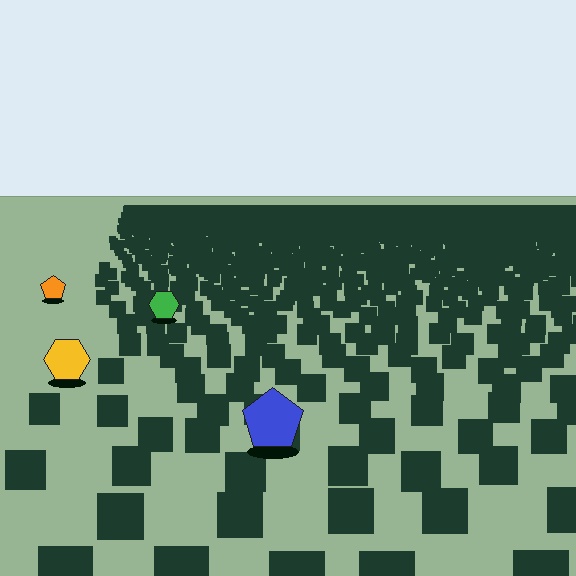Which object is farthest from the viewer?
The orange pentagon is farthest from the viewer. It appears smaller and the ground texture around it is denser.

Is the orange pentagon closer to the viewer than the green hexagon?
No. The green hexagon is closer — you can tell from the texture gradient: the ground texture is coarser near it.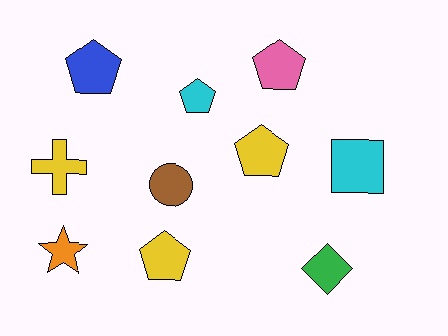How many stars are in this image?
There is 1 star.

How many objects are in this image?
There are 10 objects.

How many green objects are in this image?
There is 1 green object.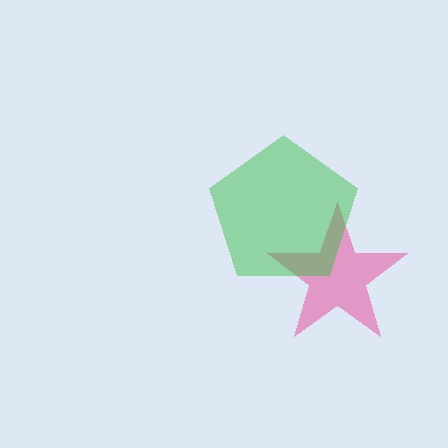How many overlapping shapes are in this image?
There are 2 overlapping shapes in the image.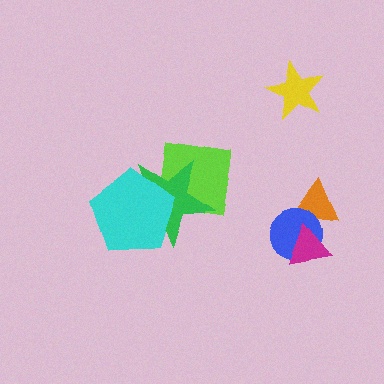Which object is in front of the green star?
The cyan pentagon is in front of the green star.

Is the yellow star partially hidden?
No, no other shape covers it.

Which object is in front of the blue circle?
The magenta triangle is in front of the blue circle.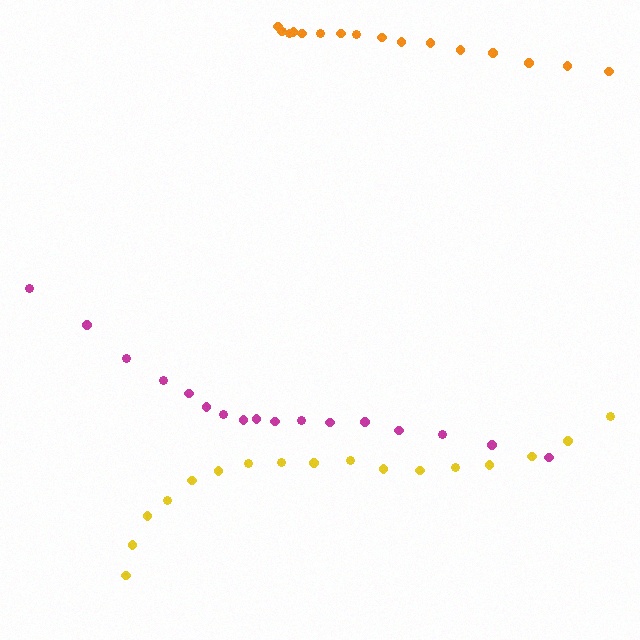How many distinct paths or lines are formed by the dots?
There are 3 distinct paths.